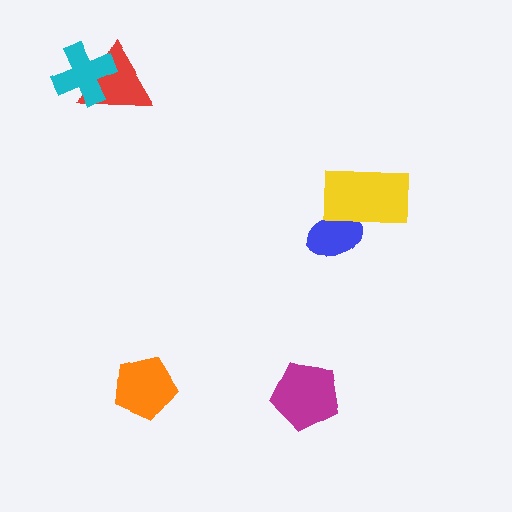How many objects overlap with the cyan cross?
1 object overlaps with the cyan cross.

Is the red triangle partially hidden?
Yes, it is partially covered by another shape.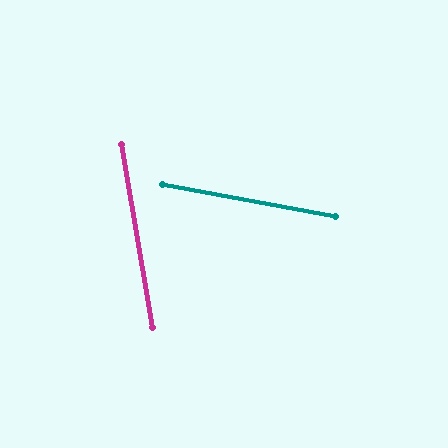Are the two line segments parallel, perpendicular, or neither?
Neither parallel nor perpendicular — they differ by about 70°.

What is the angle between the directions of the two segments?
Approximately 70 degrees.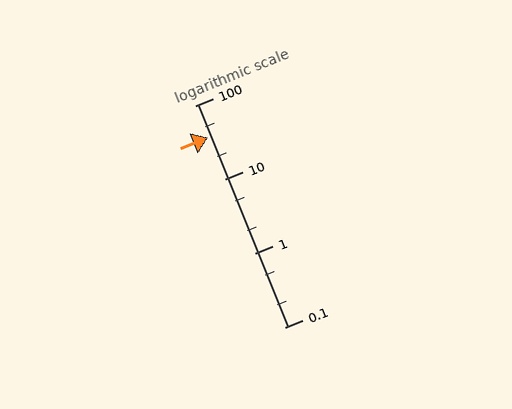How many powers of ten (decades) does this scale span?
The scale spans 3 decades, from 0.1 to 100.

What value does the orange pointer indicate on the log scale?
The pointer indicates approximately 37.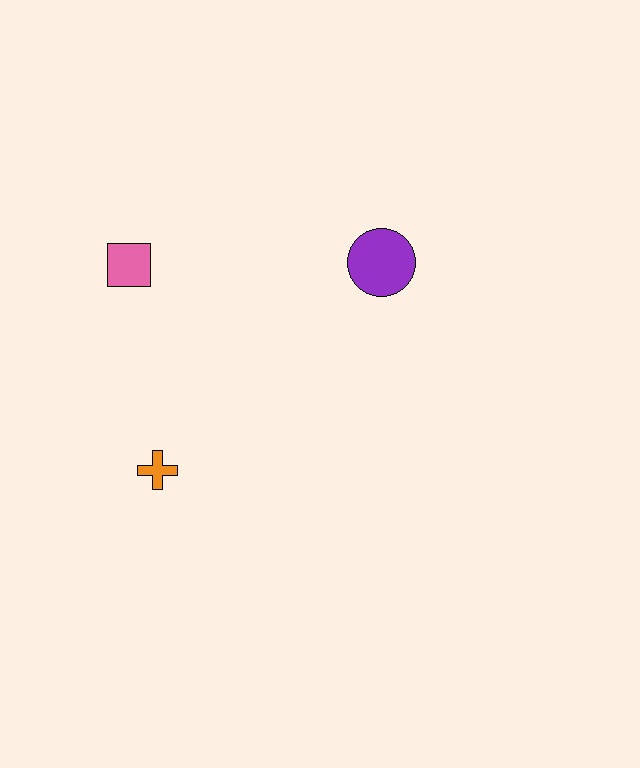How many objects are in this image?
There are 3 objects.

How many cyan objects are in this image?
There are no cyan objects.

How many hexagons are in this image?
There are no hexagons.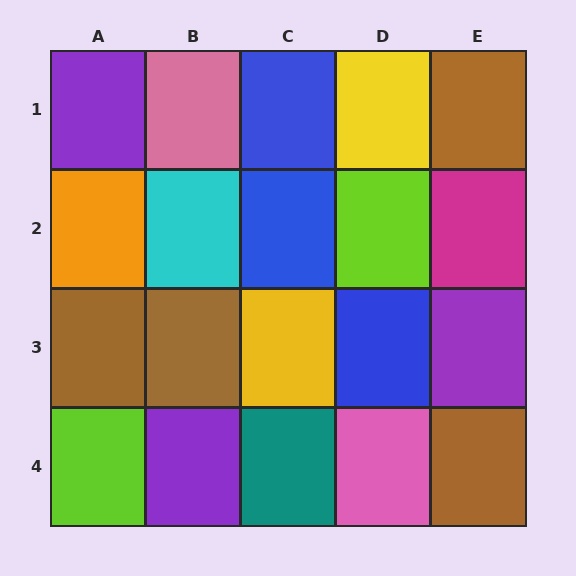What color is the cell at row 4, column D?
Pink.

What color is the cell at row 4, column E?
Brown.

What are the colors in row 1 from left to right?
Purple, pink, blue, yellow, brown.